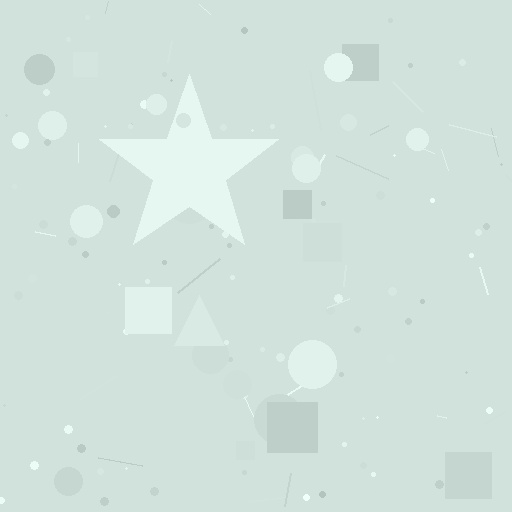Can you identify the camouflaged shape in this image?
The camouflaged shape is a star.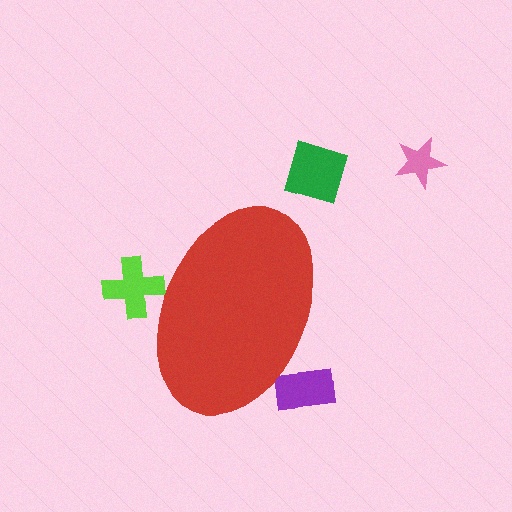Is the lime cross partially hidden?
Yes, the lime cross is partially hidden behind the red ellipse.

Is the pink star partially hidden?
No, the pink star is fully visible.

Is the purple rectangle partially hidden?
Yes, the purple rectangle is partially hidden behind the red ellipse.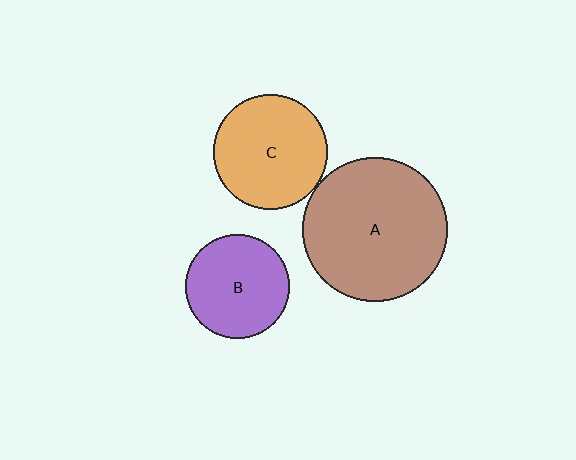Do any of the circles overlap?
No, none of the circles overlap.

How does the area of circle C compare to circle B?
Approximately 1.2 times.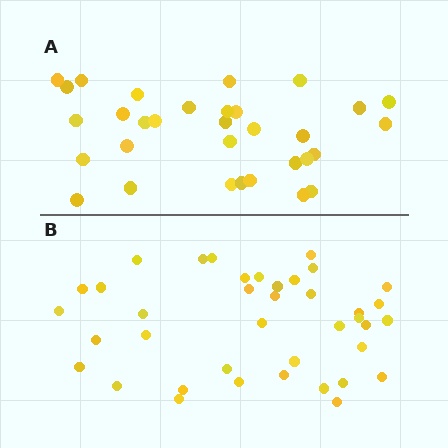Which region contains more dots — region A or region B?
Region B (the bottom region) has more dots.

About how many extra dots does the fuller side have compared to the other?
Region B has roughly 8 or so more dots than region A.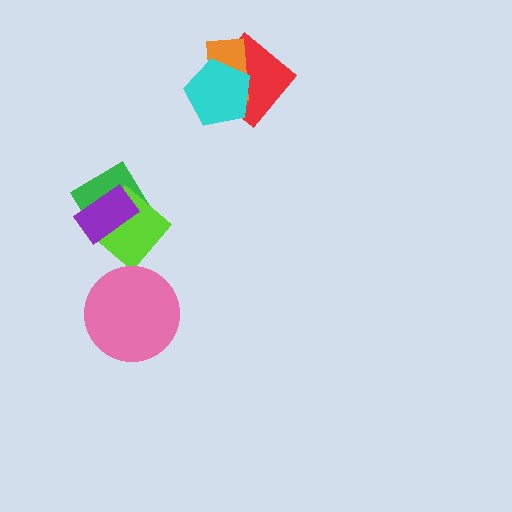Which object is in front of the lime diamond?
The purple rectangle is in front of the lime diamond.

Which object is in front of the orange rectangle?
The cyan pentagon is in front of the orange rectangle.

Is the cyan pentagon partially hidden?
No, no other shape covers it.